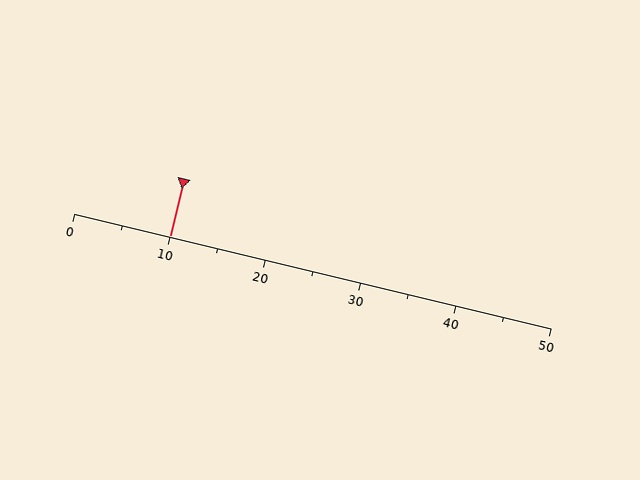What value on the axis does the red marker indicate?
The marker indicates approximately 10.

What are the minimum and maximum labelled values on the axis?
The axis runs from 0 to 50.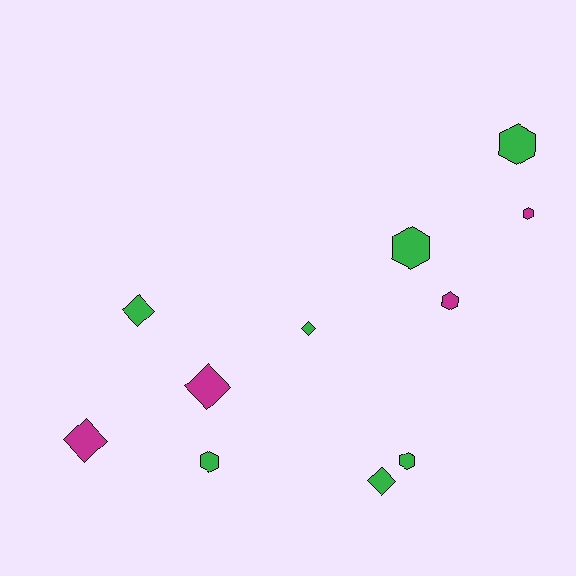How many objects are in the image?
There are 11 objects.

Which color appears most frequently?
Green, with 7 objects.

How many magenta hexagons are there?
There are 2 magenta hexagons.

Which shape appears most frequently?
Hexagon, with 6 objects.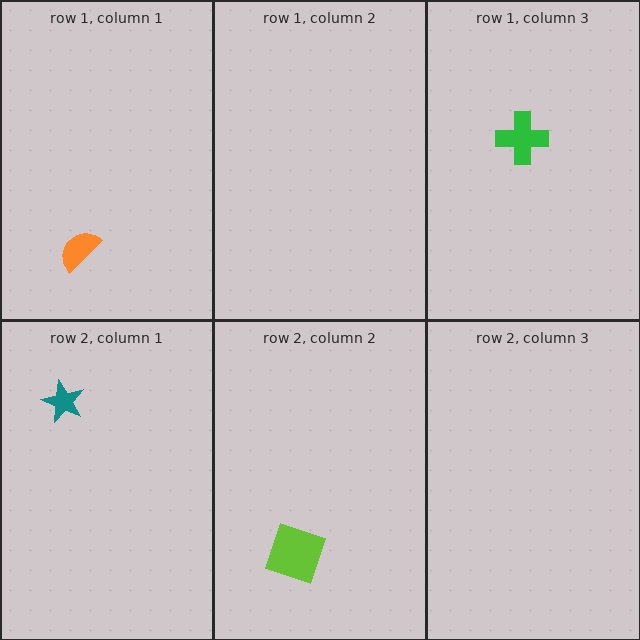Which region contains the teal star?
The row 2, column 1 region.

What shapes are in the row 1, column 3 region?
The green cross.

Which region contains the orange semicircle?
The row 1, column 1 region.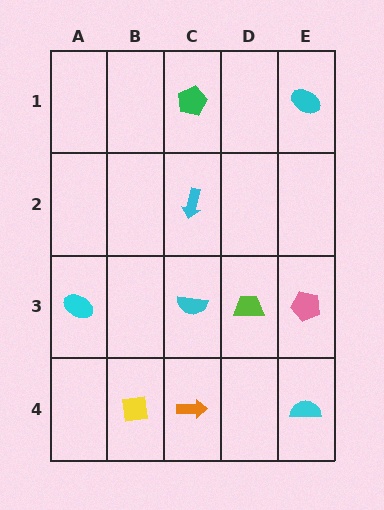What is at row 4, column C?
An orange arrow.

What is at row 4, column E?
A cyan semicircle.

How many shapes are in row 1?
2 shapes.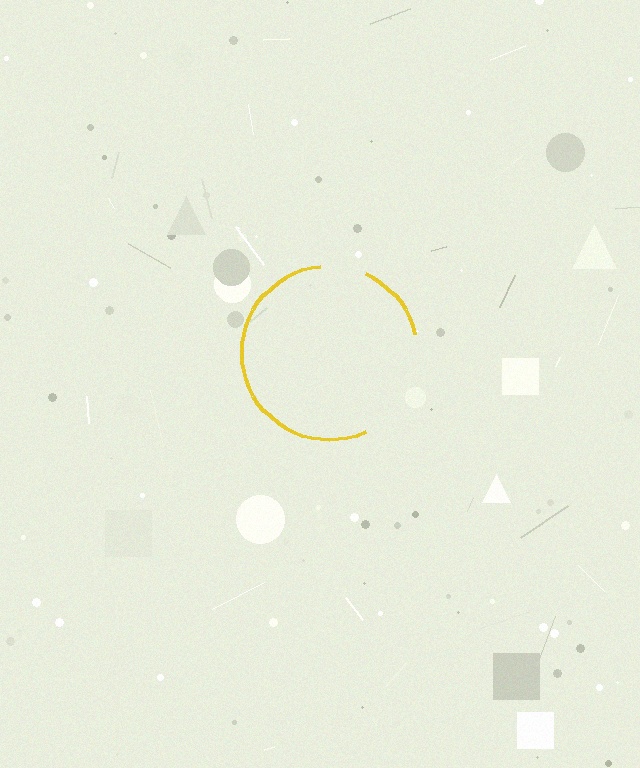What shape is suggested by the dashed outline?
The dashed outline suggests a circle.